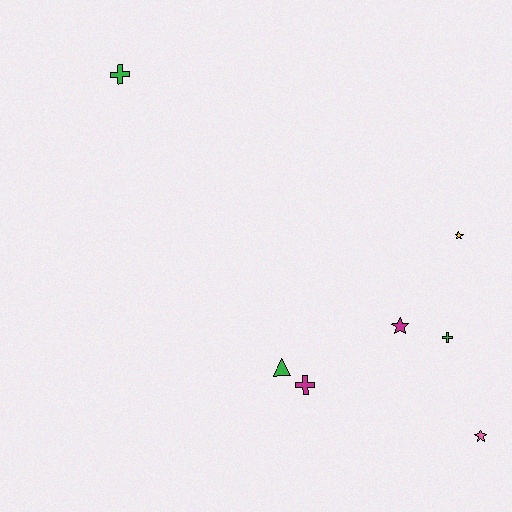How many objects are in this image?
There are 7 objects.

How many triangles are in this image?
There is 1 triangle.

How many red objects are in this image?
There are no red objects.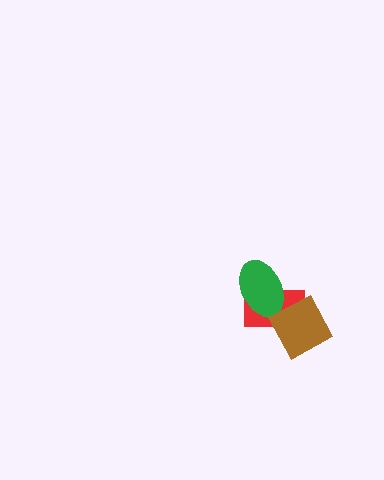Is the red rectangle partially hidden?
Yes, it is partially covered by another shape.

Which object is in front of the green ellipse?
The brown diamond is in front of the green ellipse.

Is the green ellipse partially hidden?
Yes, it is partially covered by another shape.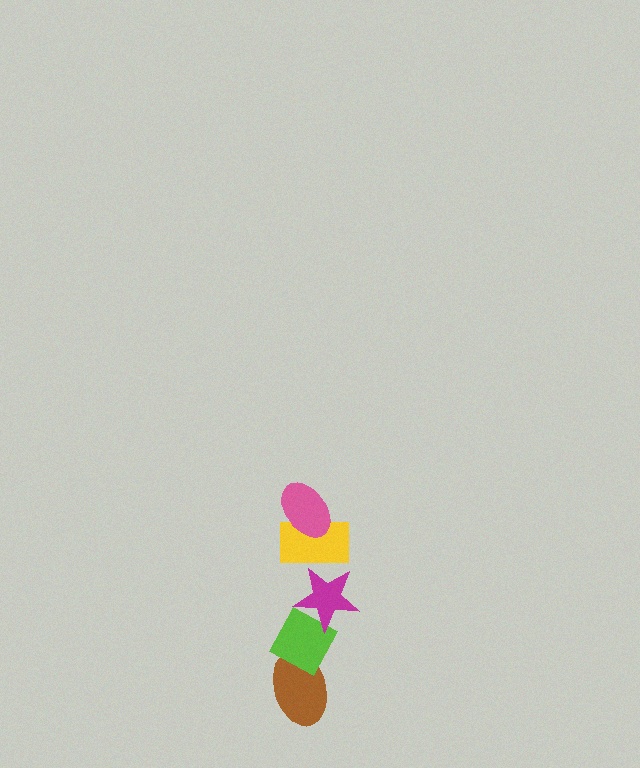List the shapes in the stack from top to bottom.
From top to bottom: the pink ellipse, the yellow rectangle, the magenta star, the lime diamond, the brown ellipse.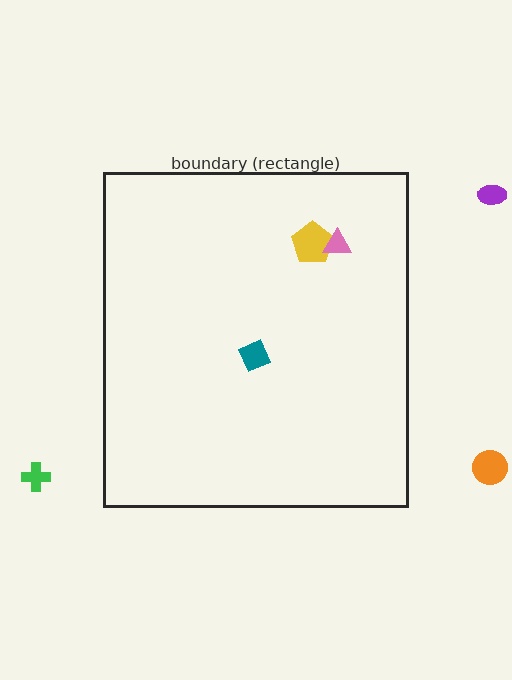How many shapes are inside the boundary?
3 inside, 3 outside.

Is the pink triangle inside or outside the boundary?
Inside.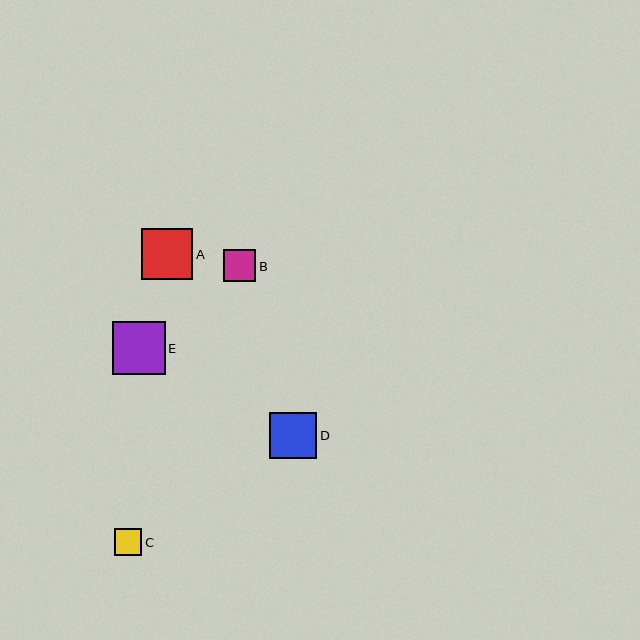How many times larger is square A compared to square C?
Square A is approximately 1.9 times the size of square C.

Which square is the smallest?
Square C is the smallest with a size of approximately 27 pixels.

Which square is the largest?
Square E is the largest with a size of approximately 52 pixels.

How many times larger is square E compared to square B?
Square E is approximately 1.6 times the size of square B.